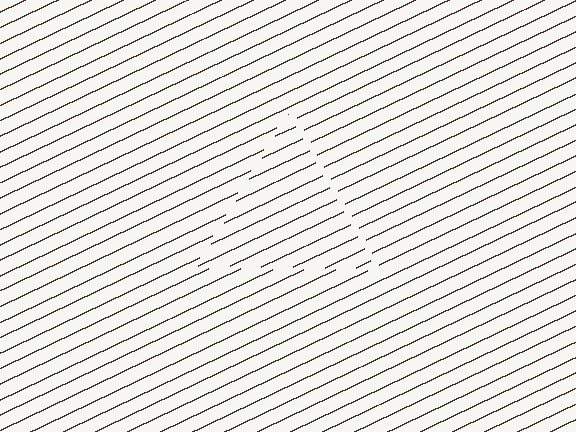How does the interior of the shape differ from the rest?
The interior of the shape contains the same grating, shifted by half a period — the contour is defined by the phase discontinuity where line-ends from the inner and outer gratings abut.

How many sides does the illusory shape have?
3 sides — the line-ends trace a triangle.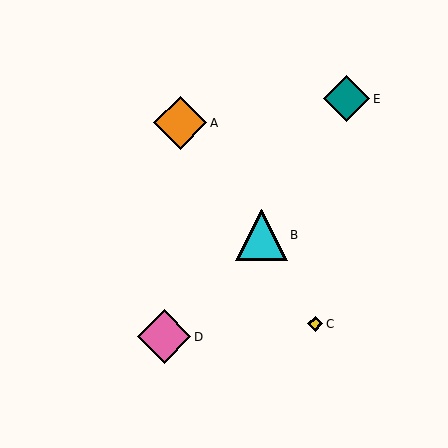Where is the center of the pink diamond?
The center of the pink diamond is at (164, 337).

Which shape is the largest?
The pink diamond (labeled D) is the largest.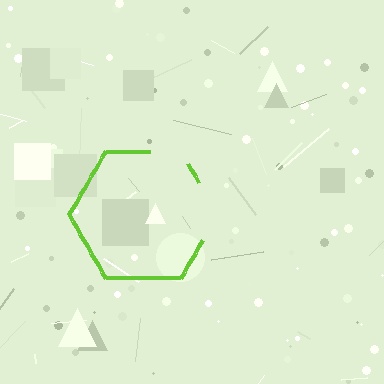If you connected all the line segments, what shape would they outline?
They would outline a hexagon.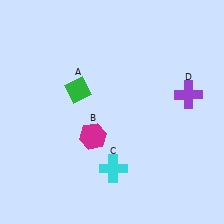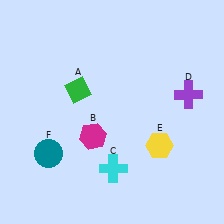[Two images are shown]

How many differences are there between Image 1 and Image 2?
There are 2 differences between the two images.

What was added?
A yellow hexagon (E), a teal circle (F) were added in Image 2.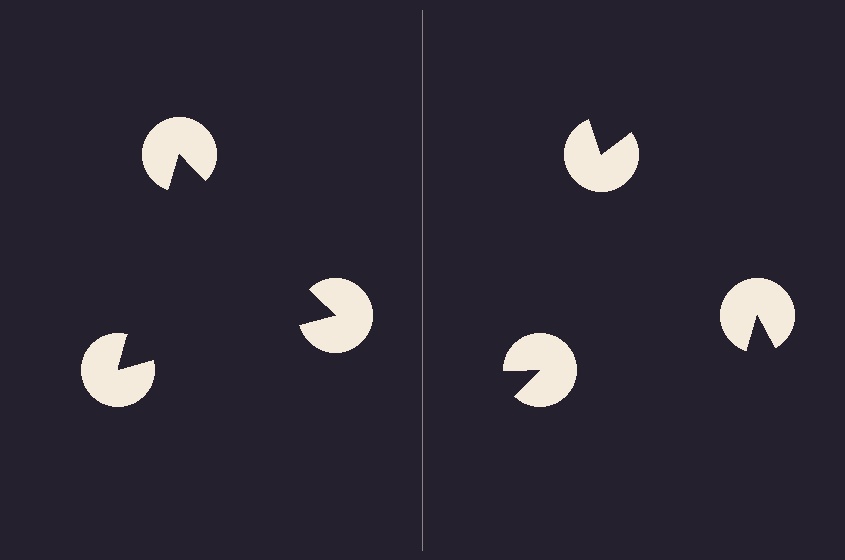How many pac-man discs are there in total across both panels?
6 — 3 on each side.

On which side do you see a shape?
An illusory triangle appears on the left side. On the right side the wedge cuts are rotated, so no coherent shape forms.